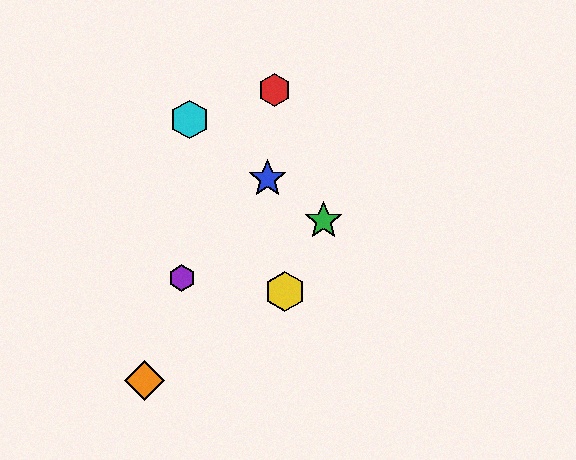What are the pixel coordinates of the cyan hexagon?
The cyan hexagon is at (190, 120).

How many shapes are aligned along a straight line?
3 shapes (the blue star, the green star, the cyan hexagon) are aligned along a straight line.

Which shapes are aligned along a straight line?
The blue star, the green star, the cyan hexagon are aligned along a straight line.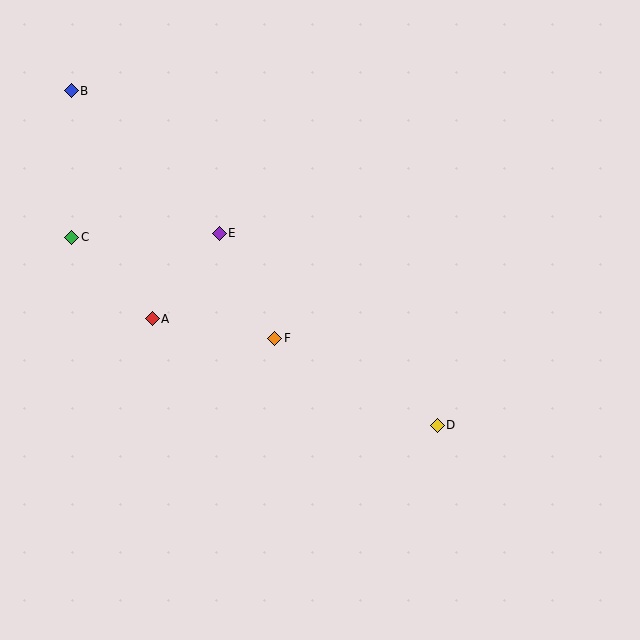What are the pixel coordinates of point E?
Point E is at (219, 233).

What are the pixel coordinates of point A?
Point A is at (152, 319).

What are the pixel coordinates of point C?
Point C is at (72, 237).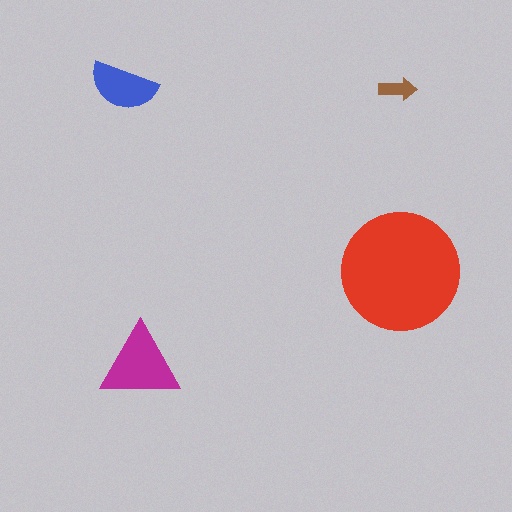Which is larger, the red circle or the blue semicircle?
The red circle.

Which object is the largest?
The red circle.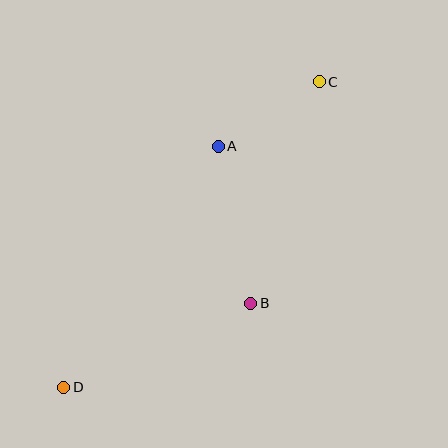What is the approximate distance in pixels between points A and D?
The distance between A and D is approximately 286 pixels.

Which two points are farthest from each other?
Points C and D are farthest from each other.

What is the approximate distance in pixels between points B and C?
The distance between B and C is approximately 232 pixels.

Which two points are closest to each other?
Points A and C are closest to each other.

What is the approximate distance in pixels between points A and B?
The distance between A and B is approximately 160 pixels.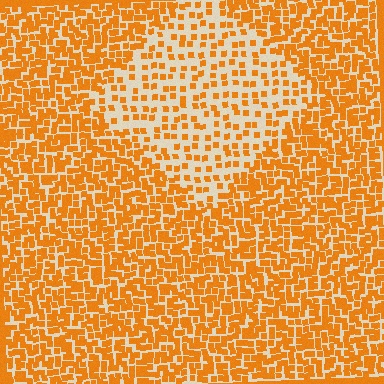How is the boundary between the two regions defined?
The boundary is defined by a change in element density (approximately 2.3x ratio). All elements are the same color, size, and shape.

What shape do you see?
I see a diamond.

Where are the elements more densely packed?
The elements are more densely packed outside the diamond boundary.